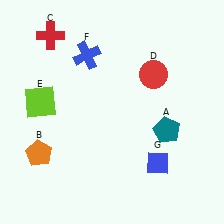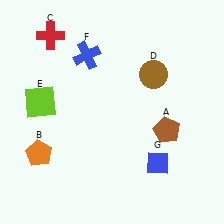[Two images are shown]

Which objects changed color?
A changed from teal to brown. D changed from red to brown.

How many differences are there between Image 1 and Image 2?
There are 2 differences between the two images.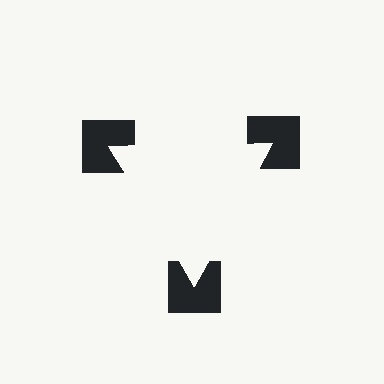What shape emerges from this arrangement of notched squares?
An illusory triangle — its edges are inferred from the aligned wedge cuts in the notched squares, not physically drawn.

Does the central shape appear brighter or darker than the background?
It typically appears slightly brighter than the background, even though no actual brightness change is drawn.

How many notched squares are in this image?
There are 3 — one at each vertex of the illusory triangle.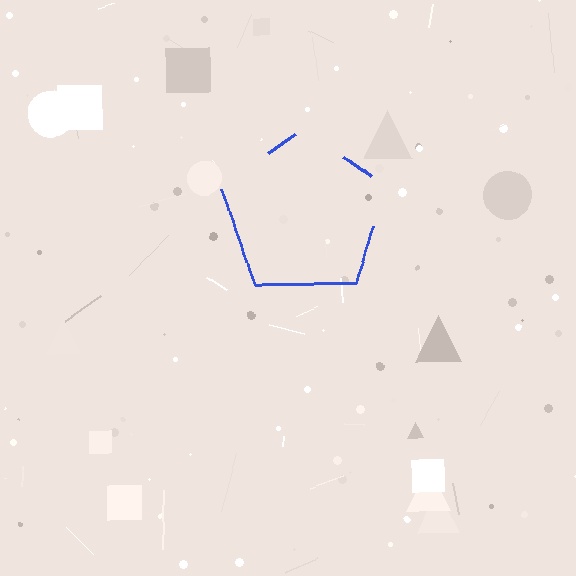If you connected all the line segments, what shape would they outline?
They would outline a pentagon.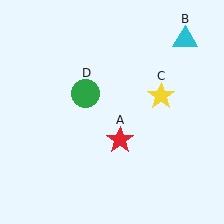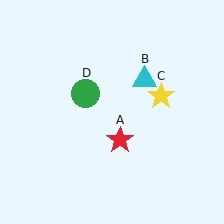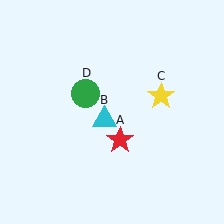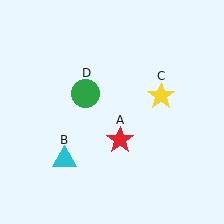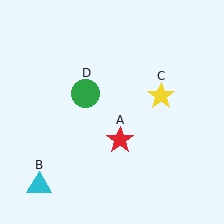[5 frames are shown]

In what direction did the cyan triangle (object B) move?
The cyan triangle (object B) moved down and to the left.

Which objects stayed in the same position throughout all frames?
Red star (object A) and yellow star (object C) and green circle (object D) remained stationary.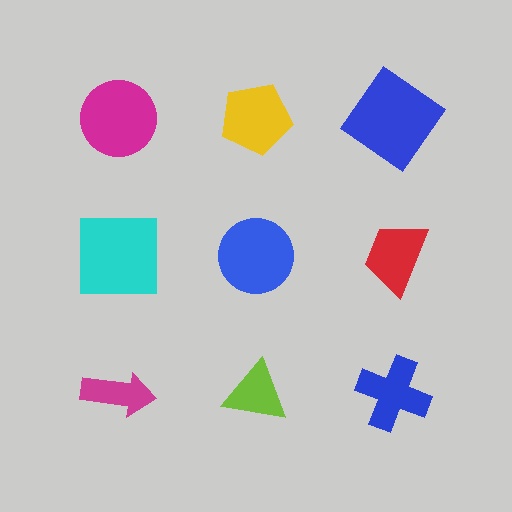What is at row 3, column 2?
A lime triangle.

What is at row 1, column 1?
A magenta circle.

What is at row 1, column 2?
A yellow pentagon.